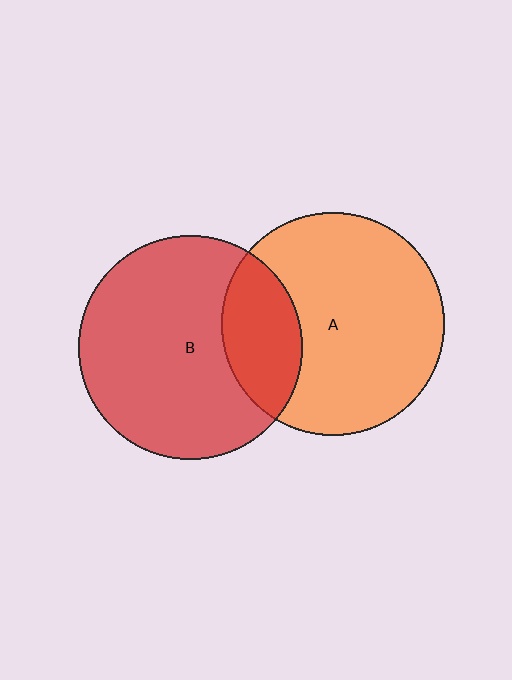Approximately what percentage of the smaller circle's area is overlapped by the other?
Approximately 25%.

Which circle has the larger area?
Circle B (red).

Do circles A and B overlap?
Yes.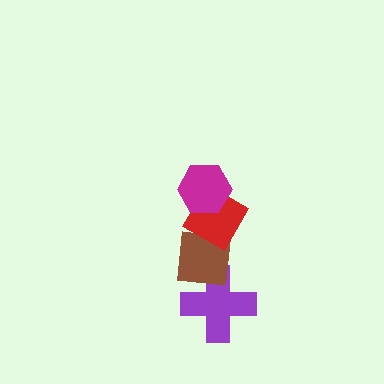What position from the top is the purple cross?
The purple cross is 4th from the top.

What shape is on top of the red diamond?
The magenta hexagon is on top of the red diamond.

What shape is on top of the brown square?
The red diamond is on top of the brown square.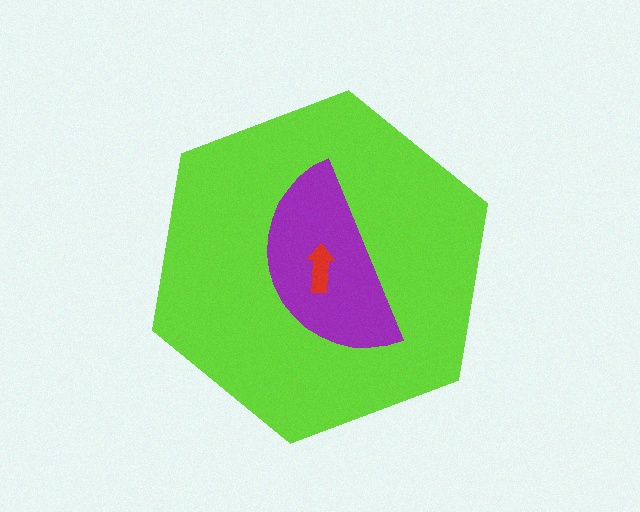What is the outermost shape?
The lime hexagon.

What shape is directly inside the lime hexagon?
The purple semicircle.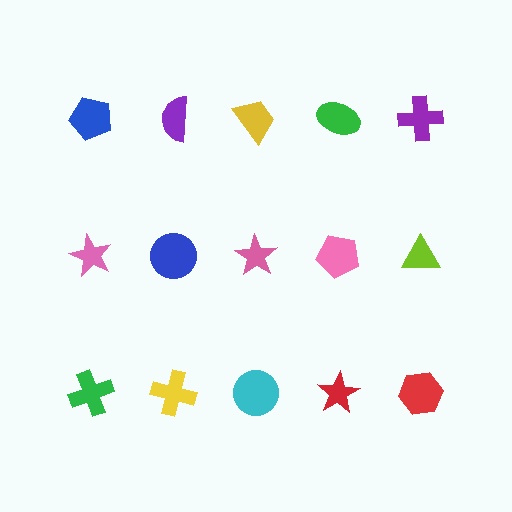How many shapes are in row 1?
5 shapes.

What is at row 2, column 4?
A pink pentagon.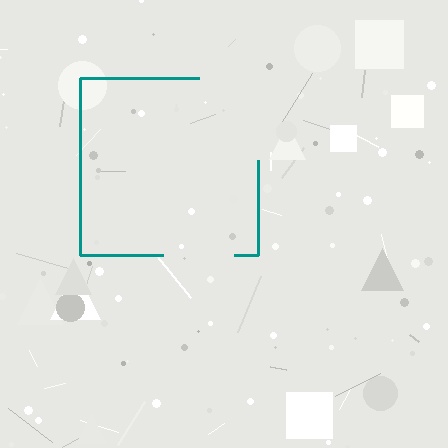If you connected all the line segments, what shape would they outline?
They would outline a square.